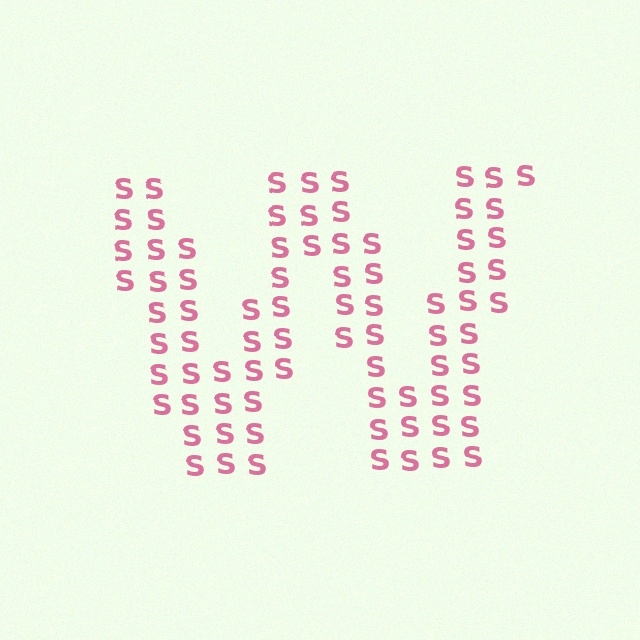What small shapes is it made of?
It is made of small letter S's.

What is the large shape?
The large shape is the letter W.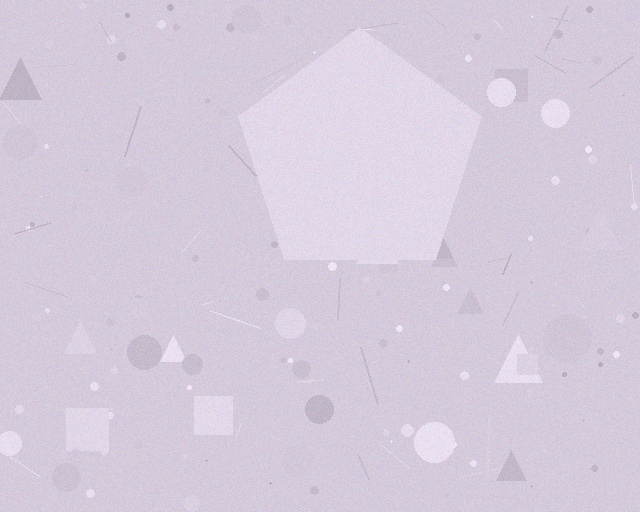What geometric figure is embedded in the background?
A pentagon is embedded in the background.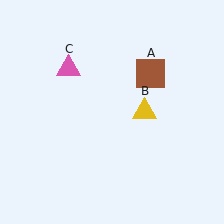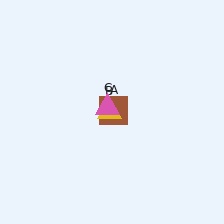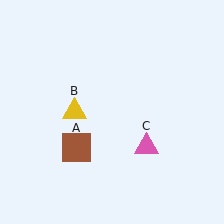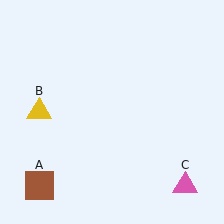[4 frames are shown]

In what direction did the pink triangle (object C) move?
The pink triangle (object C) moved down and to the right.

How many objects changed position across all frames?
3 objects changed position: brown square (object A), yellow triangle (object B), pink triangle (object C).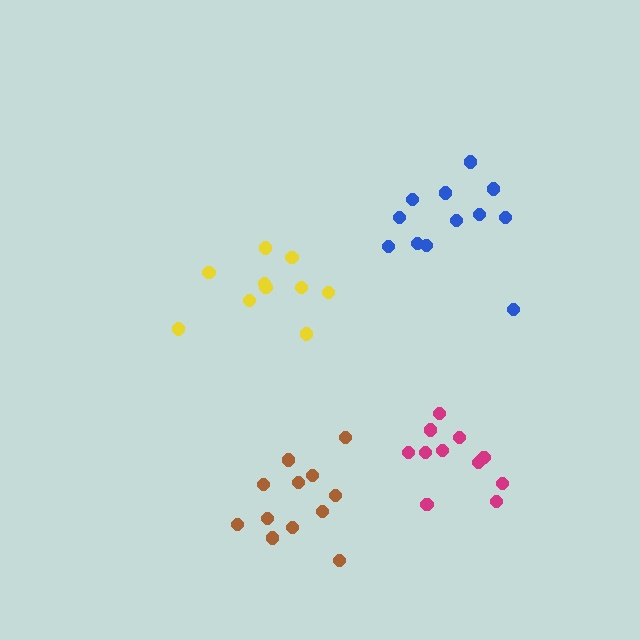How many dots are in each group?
Group 1: 12 dots, Group 2: 12 dots, Group 3: 10 dots, Group 4: 11 dots (45 total).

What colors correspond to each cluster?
The clusters are colored: blue, brown, yellow, magenta.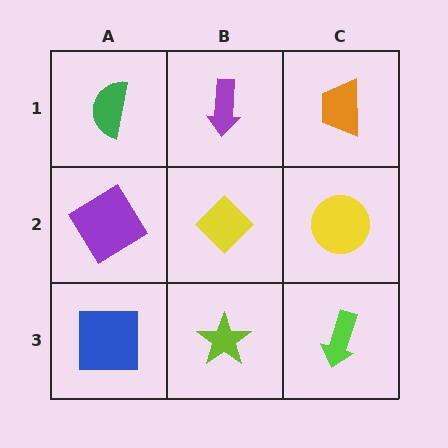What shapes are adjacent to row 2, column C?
An orange trapezoid (row 1, column C), a lime arrow (row 3, column C), a yellow diamond (row 2, column B).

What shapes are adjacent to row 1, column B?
A yellow diamond (row 2, column B), a green semicircle (row 1, column A), an orange trapezoid (row 1, column C).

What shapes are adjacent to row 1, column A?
A purple diamond (row 2, column A), a purple arrow (row 1, column B).